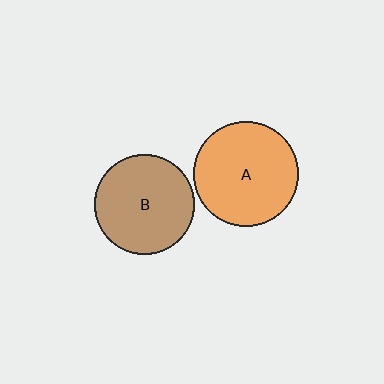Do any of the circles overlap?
No, none of the circles overlap.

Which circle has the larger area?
Circle A (orange).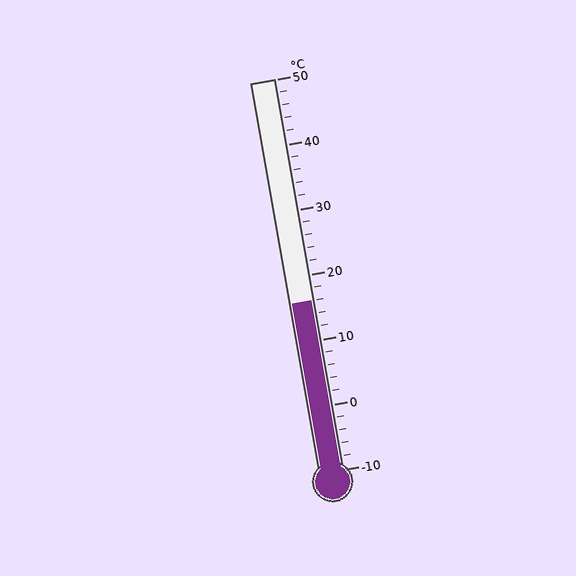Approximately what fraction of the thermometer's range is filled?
The thermometer is filled to approximately 45% of its range.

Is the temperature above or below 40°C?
The temperature is below 40°C.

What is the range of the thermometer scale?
The thermometer scale ranges from -10°C to 50°C.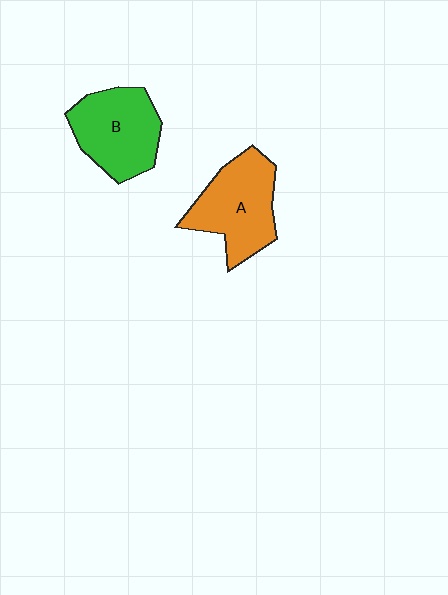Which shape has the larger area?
Shape A (orange).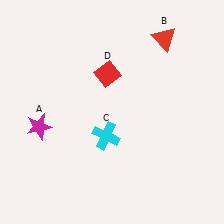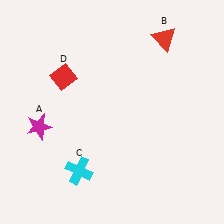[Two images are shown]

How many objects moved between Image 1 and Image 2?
2 objects moved between the two images.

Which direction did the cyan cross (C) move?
The cyan cross (C) moved down.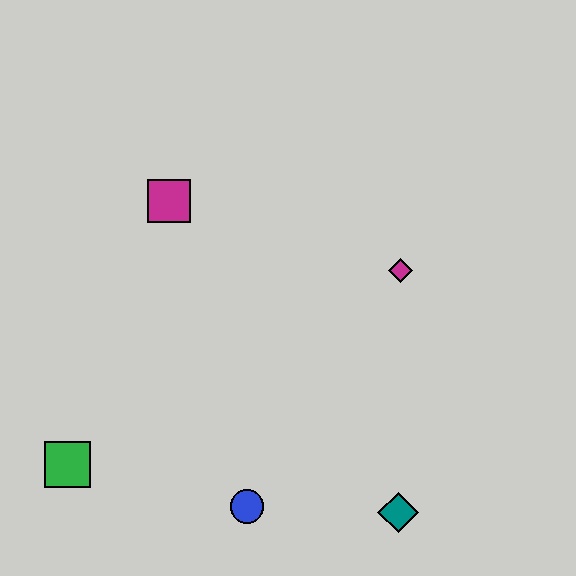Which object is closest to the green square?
The blue circle is closest to the green square.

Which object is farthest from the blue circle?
The magenta square is farthest from the blue circle.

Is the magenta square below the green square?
No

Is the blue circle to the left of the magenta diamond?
Yes